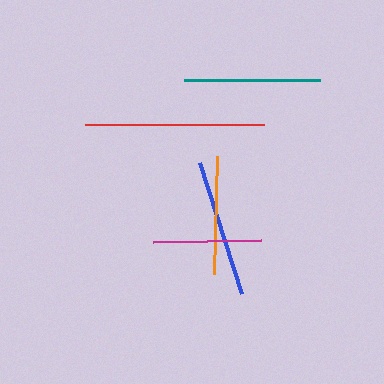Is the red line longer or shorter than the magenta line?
The red line is longer than the magenta line.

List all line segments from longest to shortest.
From longest to shortest: red, blue, teal, orange, magenta.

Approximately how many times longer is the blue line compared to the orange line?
The blue line is approximately 1.2 times the length of the orange line.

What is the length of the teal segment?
The teal segment is approximately 136 pixels long.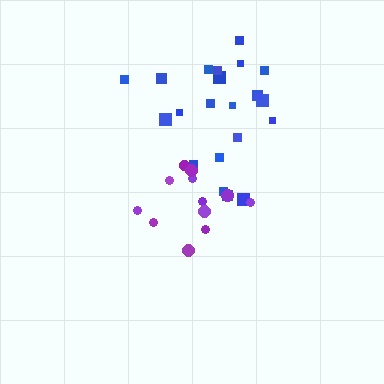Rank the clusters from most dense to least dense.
purple, blue.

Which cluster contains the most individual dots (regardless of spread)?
Blue (23).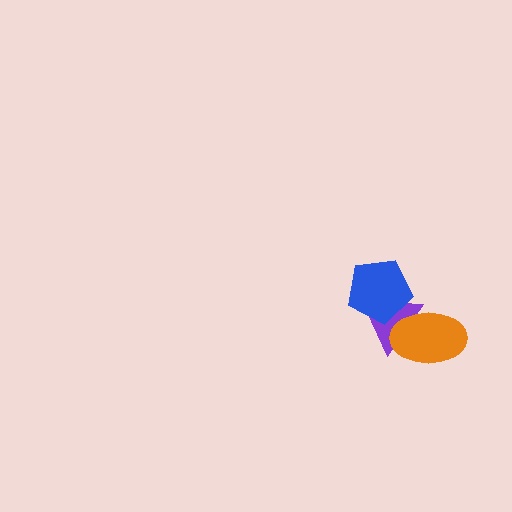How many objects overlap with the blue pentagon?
1 object overlaps with the blue pentagon.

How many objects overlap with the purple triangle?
2 objects overlap with the purple triangle.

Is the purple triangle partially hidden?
Yes, it is partially covered by another shape.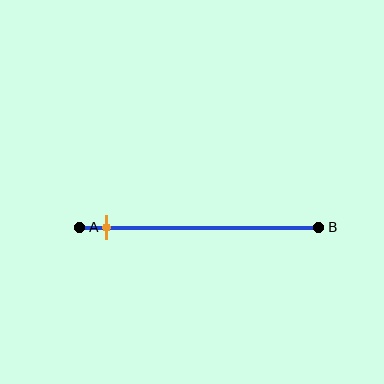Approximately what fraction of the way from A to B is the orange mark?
The orange mark is approximately 10% of the way from A to B.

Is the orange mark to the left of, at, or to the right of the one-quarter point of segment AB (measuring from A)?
The orange mark is to the left of the one-quarter point of segment AB.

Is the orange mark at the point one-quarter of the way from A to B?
No, the mark is at about 10% from A, not at the 25% one-quarter point.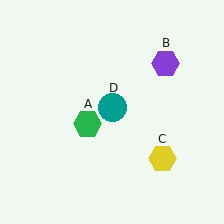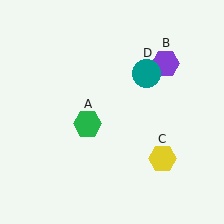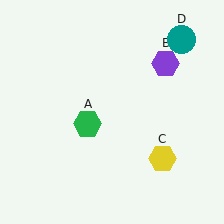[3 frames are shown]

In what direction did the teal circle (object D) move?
The teal circle (object D) moved up and to the right.